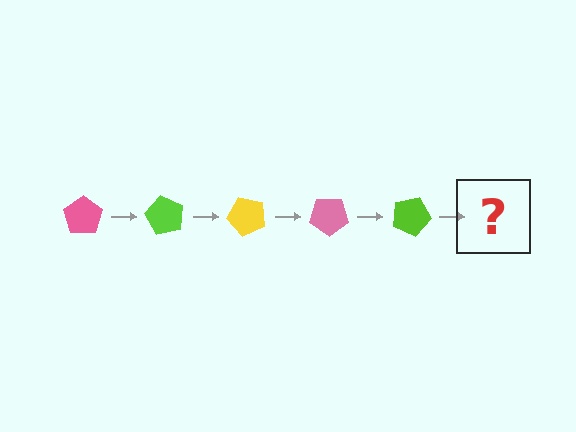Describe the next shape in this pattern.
It should be a yellow pentagon, rotated 300 degrees from the start.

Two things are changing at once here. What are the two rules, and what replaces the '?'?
The two rules are that it rotates 60 degrees each step and the color cycles through pink, lime, and yellow. The '?' should be a yellow pentagon, rotated 300 degrees from the start.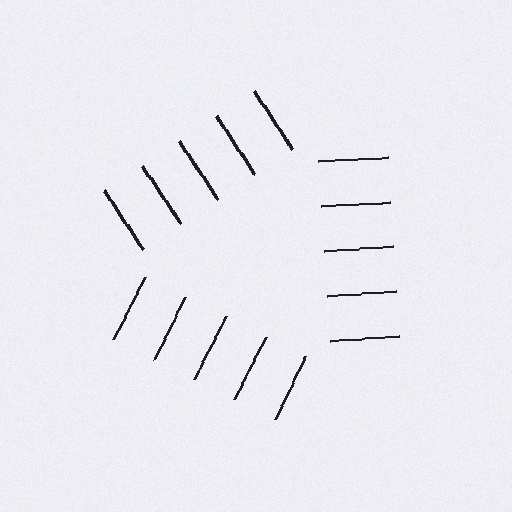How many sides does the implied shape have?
3 sides — the line-ends trace a triangle.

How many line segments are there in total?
15 — 5 along each of the 3 edges.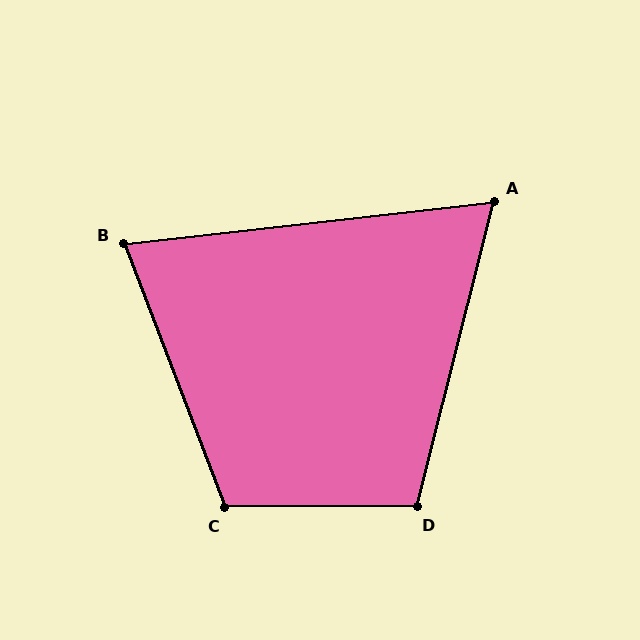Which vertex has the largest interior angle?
C, at approximately 111 degrees.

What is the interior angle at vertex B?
Approximately 76 degrees (acute).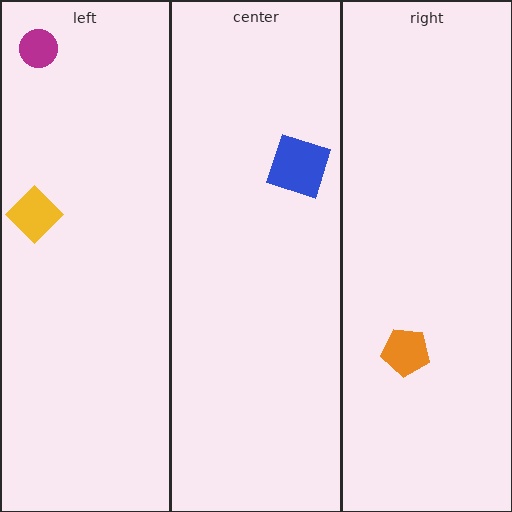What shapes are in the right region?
The orange pentagon.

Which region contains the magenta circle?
The left region.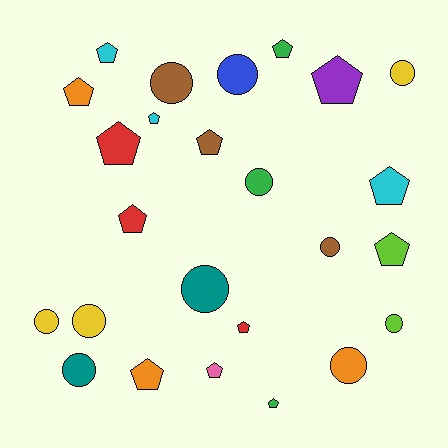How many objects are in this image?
There are 25 objects.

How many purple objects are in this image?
There is 1 purple object.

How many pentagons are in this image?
There are 14 pentagons.